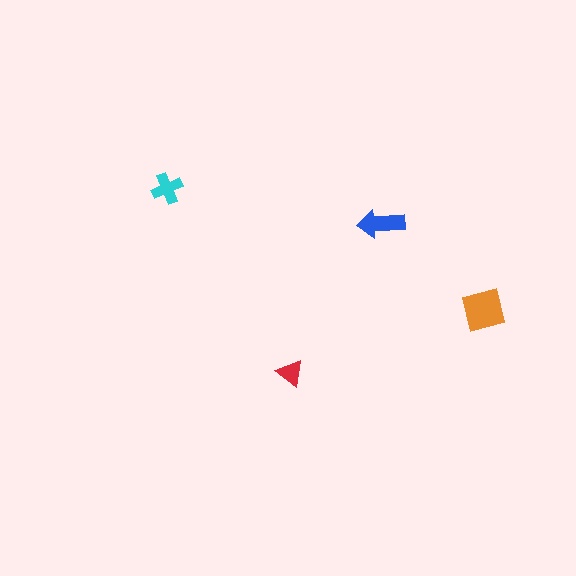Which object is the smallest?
The red triangle.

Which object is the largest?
The orange square.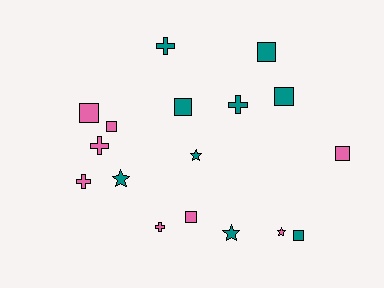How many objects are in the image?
There are 17 objects.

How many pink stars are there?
There is 1 pink star.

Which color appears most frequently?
Teal, with 9 objects.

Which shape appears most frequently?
Square, with 8 objects.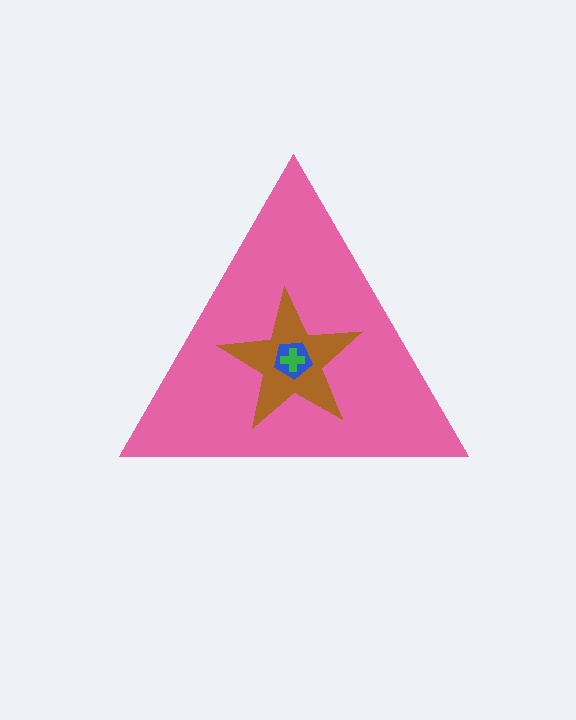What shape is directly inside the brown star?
The blue pentagon.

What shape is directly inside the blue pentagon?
The green cross.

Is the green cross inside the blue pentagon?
Yes.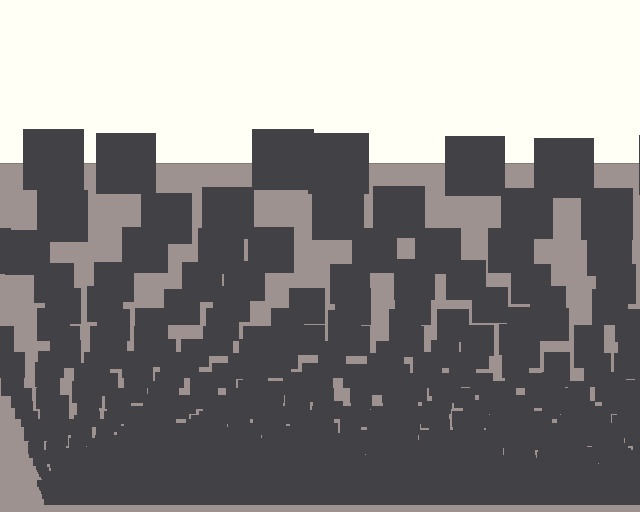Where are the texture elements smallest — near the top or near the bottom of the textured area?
Near the bottom.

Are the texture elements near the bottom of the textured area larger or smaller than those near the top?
Smaller. The gradient is inverted — elements near the bottom are smaller and denser.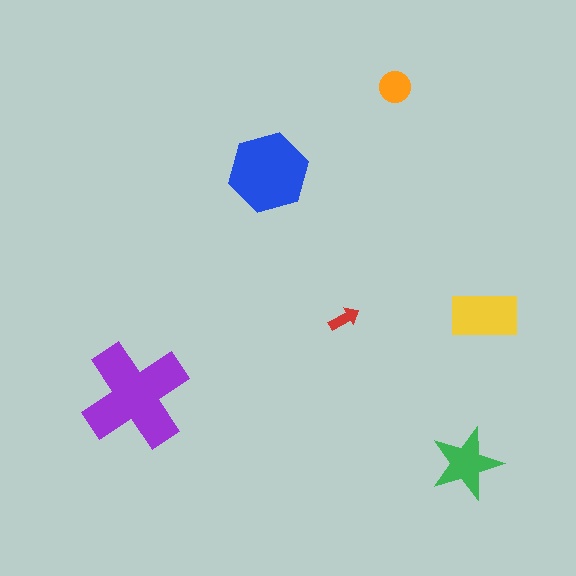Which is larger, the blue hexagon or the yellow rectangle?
The blue hexagon.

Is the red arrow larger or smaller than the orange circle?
Smaller.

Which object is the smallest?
The red arrow.